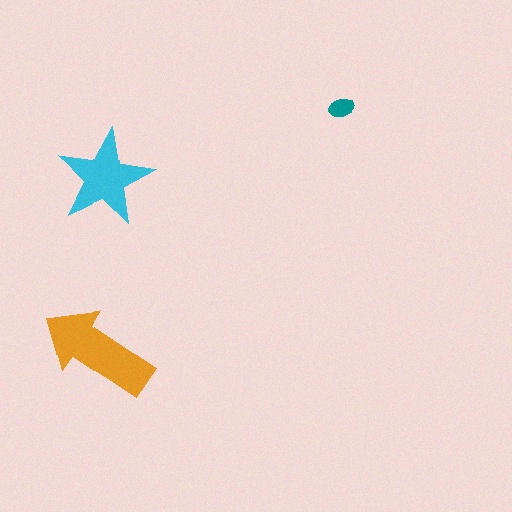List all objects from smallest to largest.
The teal ellipse, the cyan star, the orange arrow.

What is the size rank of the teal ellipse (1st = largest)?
3rd.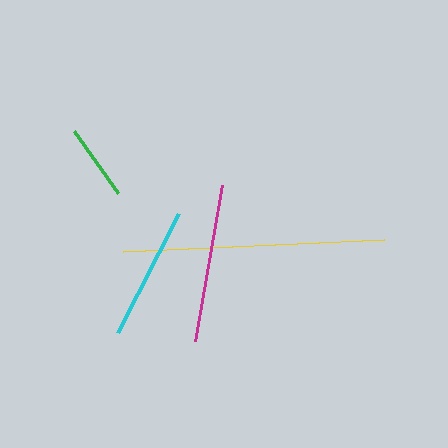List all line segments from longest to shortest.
From longest to shortest: yellow, magenta, cyan, green.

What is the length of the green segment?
The green segment is approximately 75 pixels long.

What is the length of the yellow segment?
The yellow segment is approximately 262 pixels long.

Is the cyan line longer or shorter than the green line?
The cyan line is longer than the green line.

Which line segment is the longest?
The yellow line is the longest at approximately 262 pixels.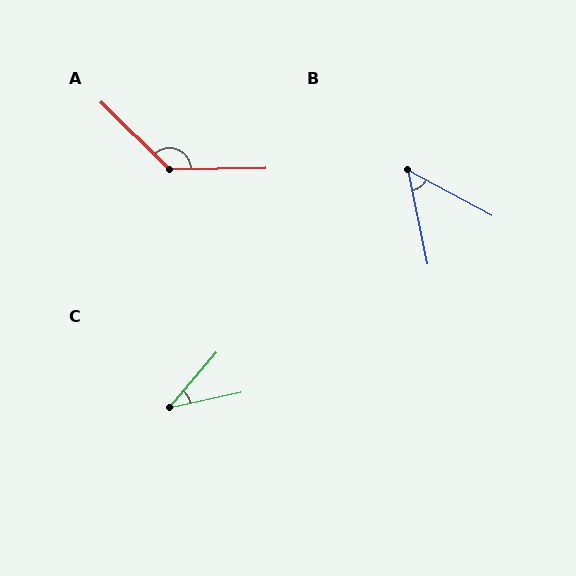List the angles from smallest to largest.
C (38°), B (50°), A (134°).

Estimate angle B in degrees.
Approximately 50 degrees.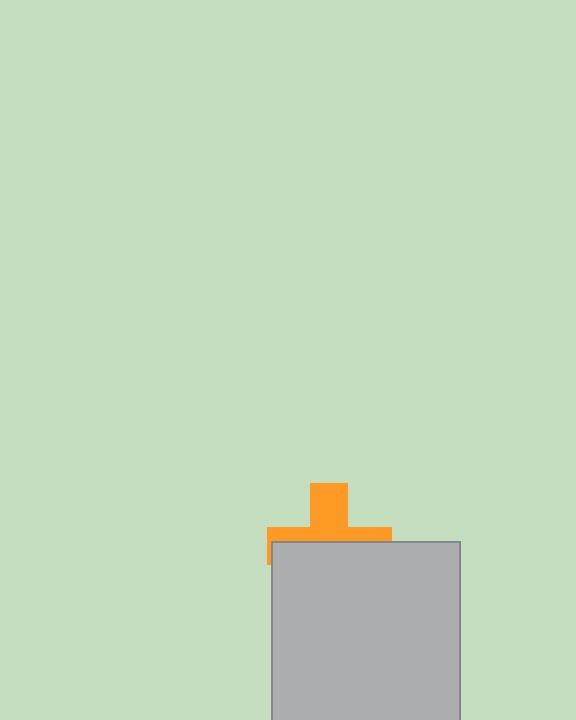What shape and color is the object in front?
The object in front is a light gray square.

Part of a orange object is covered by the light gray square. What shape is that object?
It is a cross.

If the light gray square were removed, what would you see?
You would see the complete orange cross.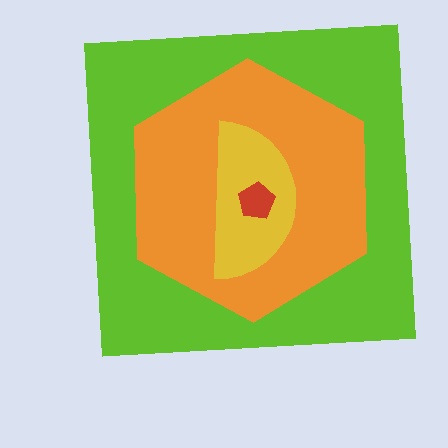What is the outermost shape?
The lime square.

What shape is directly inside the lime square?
The orange hexagon.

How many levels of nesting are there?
4.